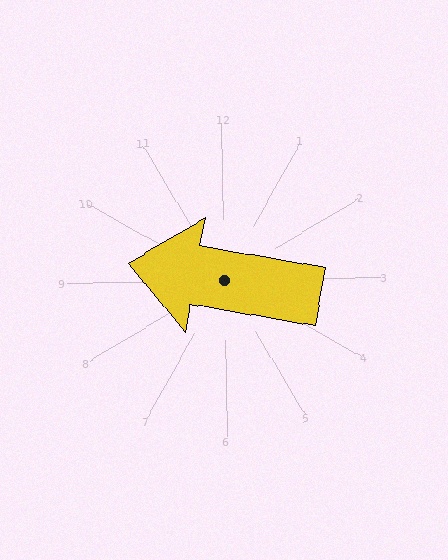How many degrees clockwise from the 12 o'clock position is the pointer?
Approximately 281 degrees.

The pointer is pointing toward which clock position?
Roughly 9 o'clock.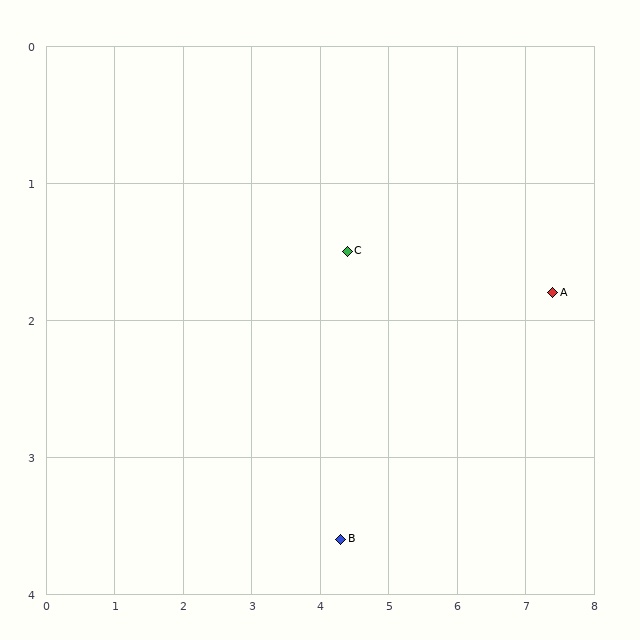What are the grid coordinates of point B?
Point B is at approximately (4.3, 3.6).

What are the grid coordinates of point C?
Point C is at approximately (4.4, 1.5).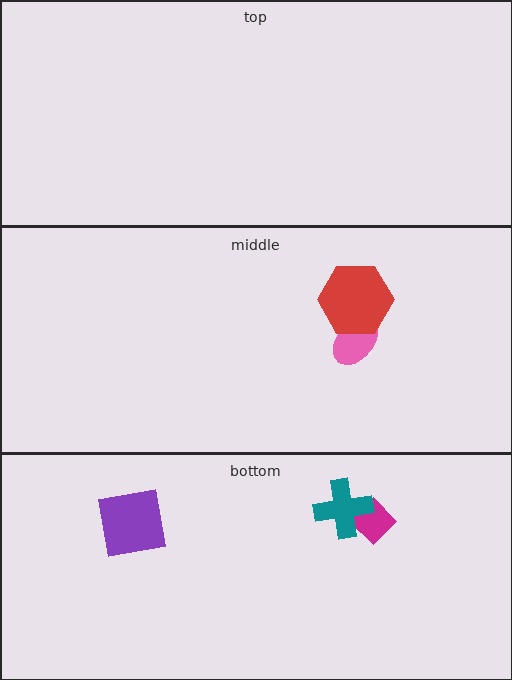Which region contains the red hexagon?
The middle region.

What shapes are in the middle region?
The pink ellipse, the red hexagon.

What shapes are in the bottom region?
The magenta diamond, the purple square, the teal cross.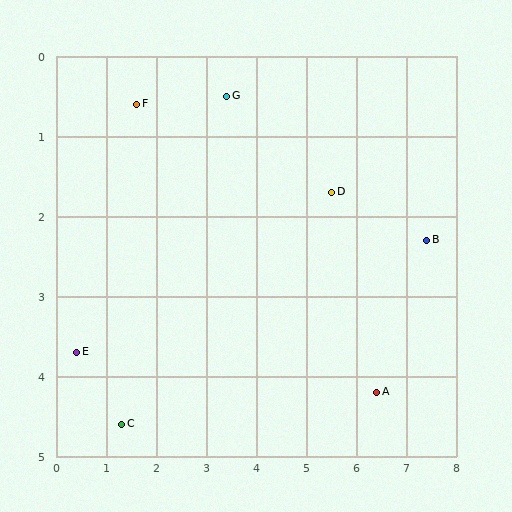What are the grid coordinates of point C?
Point C is at approximately (1.3, 4.6).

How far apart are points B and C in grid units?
Points B and C are about 6.5 grid units apart.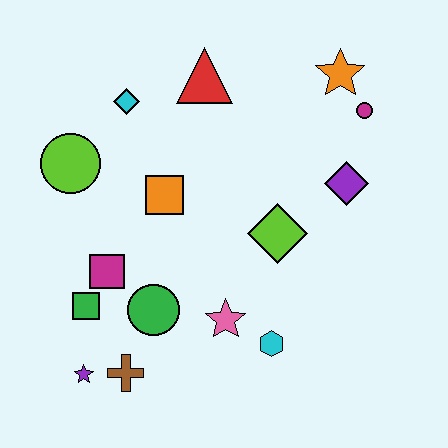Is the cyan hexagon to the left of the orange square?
No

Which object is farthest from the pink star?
The orange star is farthest from the pink star.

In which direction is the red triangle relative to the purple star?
The red triangle is above the purple star.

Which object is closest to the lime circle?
The cyan diamond is closest to the lime circle.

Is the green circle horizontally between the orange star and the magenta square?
Yes